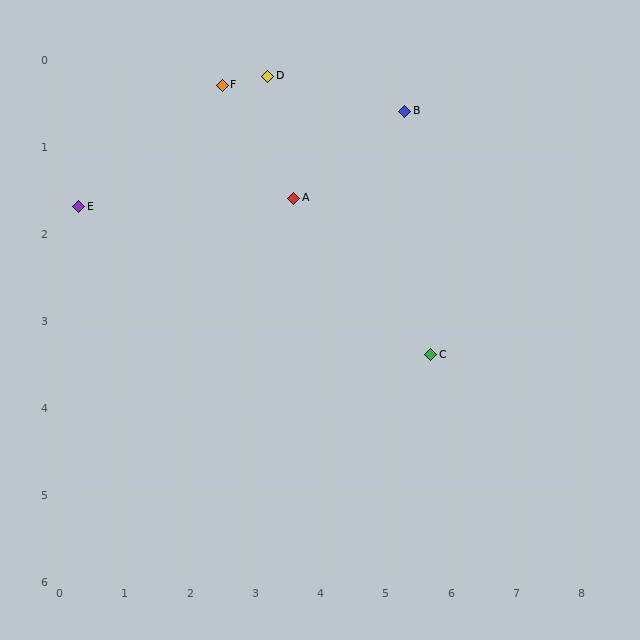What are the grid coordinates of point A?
Point A is at approximately (3.6, 1.6).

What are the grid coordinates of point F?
Point F is at approximately (2.5, 0.3).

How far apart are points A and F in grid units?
Points A and F are about 1.7 grid units apart.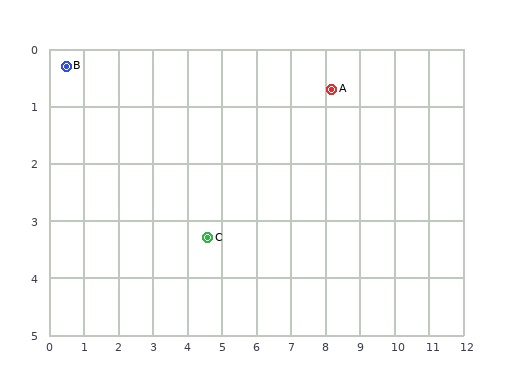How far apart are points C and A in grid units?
Points C and A are about 4.4 grid units apart.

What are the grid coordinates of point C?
Point C is at approximately (4.6, 3.3).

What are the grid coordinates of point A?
Point A is at approximately (8.2, 0.7).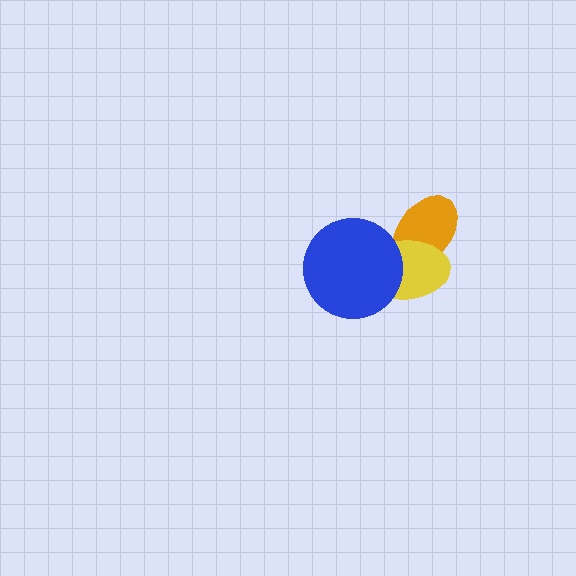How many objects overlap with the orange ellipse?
2 objects overlap with the orange ellipse.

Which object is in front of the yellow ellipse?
The blue circle is in front of the yellow ellipse.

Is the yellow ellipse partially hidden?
Yes, it is partially covered by another shape.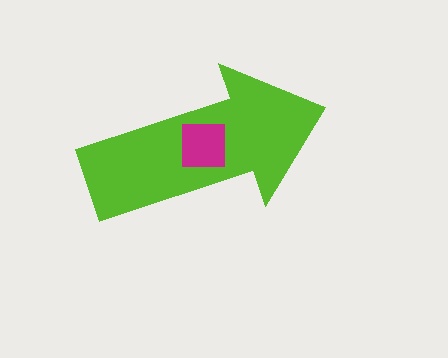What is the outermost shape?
The lime arrow.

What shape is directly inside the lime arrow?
The magenta square.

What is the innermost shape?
The magenta square.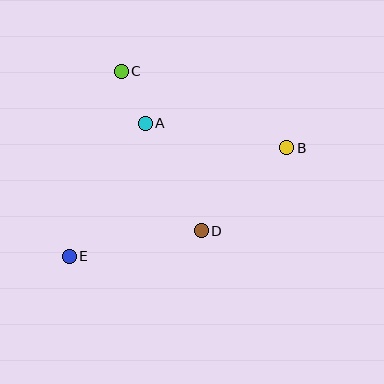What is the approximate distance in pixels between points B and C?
The distance between B and C is approximately 182 pixels.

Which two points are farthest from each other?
Points B and E are farthest from each other.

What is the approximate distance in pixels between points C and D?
The distance between C and D is approximately 179 pixels.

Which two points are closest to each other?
Points A and C are closest to each other.